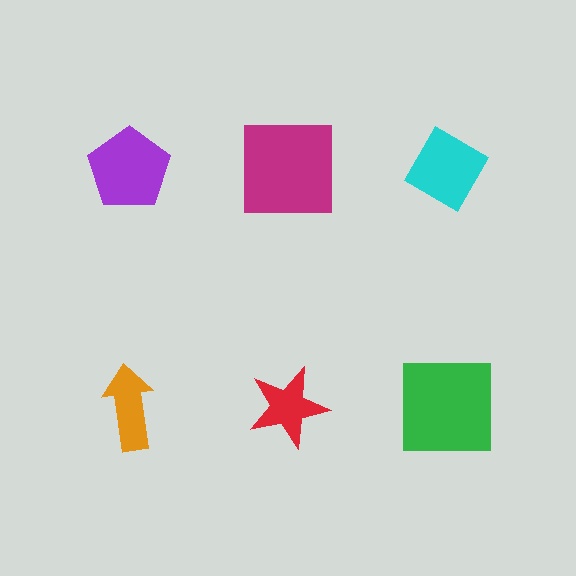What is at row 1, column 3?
A cyan diamond.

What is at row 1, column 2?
A magenta square.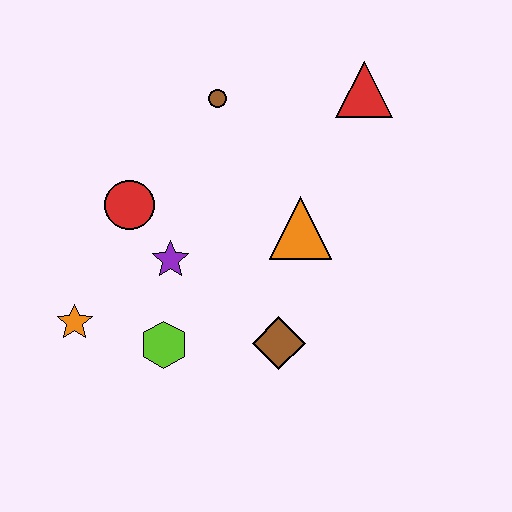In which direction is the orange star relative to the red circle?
The orange star is below the red circle.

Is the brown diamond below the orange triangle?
Yes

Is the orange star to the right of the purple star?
No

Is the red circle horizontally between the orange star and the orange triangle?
Yes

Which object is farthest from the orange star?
The red triangle is farthest from the orange star.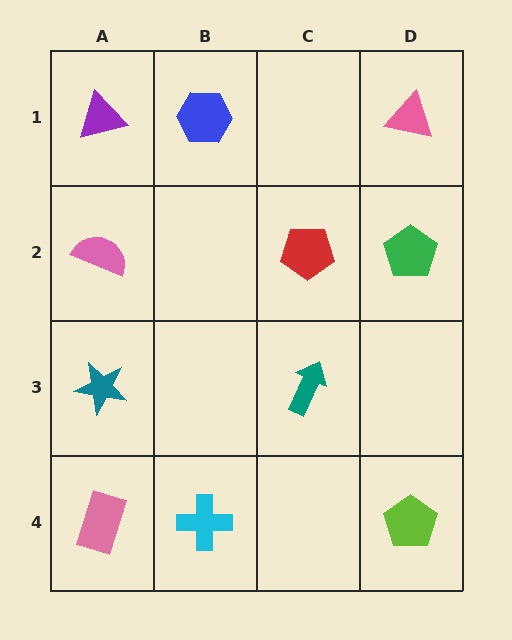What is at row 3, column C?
A teal arrow.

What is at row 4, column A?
A pink rectangle.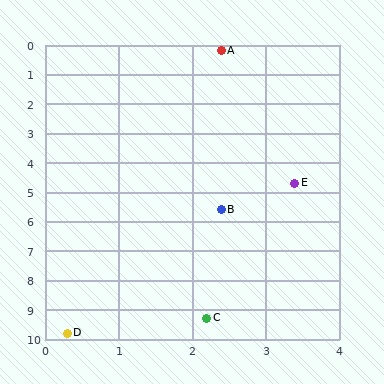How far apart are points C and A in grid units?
Points C and A are about 9.1 grid units apart.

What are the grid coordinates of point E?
Point E is at approximately (3.4, 4.7).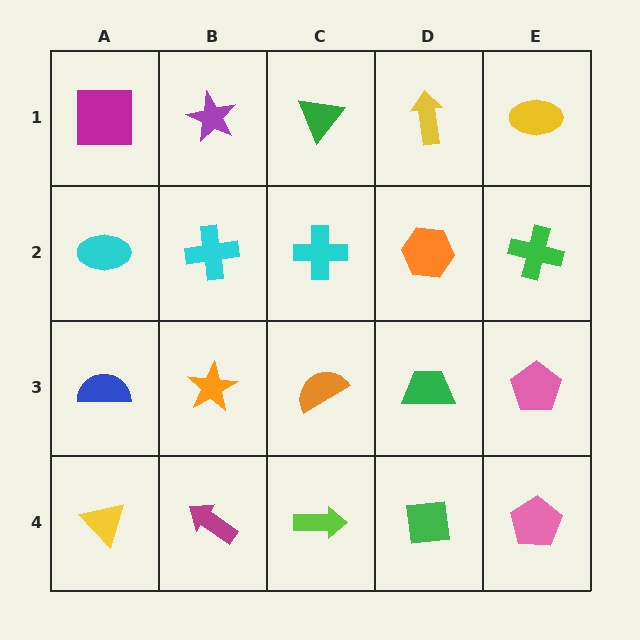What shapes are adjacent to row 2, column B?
A purple star (row 1, column B), an orange star (row 3, column B), a cyan ellipse (row 2, column A), a cyan cross (row 2, column C).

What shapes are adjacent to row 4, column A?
A blue semicircle (row 3, column A), a magenta arrow (row 4, column B).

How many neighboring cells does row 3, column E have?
3.